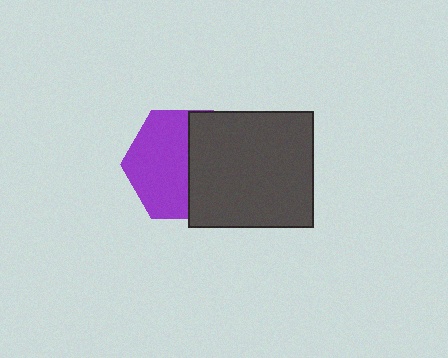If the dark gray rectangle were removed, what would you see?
You would see the complete purple hexagon.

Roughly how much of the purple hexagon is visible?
About half of it is visible (roughly 56%).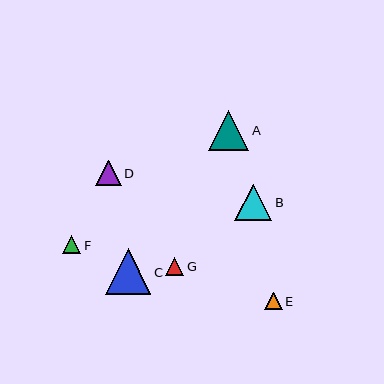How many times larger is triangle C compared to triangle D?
Triangle C is approximately 1.8 times the size of triangle D.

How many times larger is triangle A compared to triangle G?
Triangle A is approximately 2.3 times the size of triangle G.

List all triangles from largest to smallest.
From largest to smallest: C, A, B, D, F, G, E.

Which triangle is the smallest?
Triangle E is the smallest with a size of approximately 17 pixels.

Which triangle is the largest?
Triangle C is the largest with a size of approximately 45 pixels.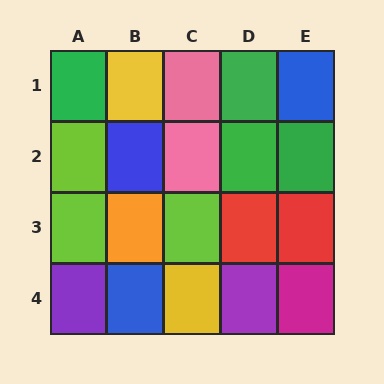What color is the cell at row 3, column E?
Red.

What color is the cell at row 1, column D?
Green.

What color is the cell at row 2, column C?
Pink.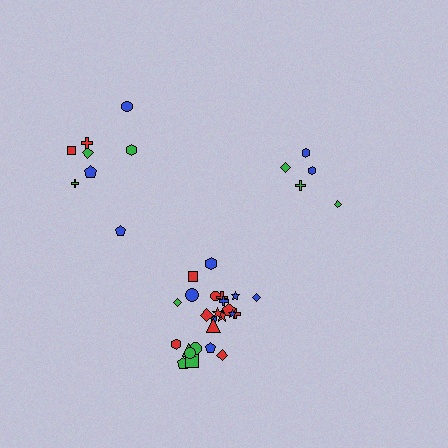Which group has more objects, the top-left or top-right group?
The top-left group.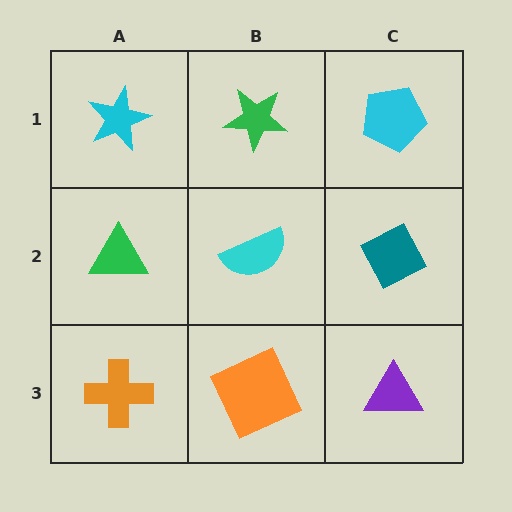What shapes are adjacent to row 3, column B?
A cyan semicircle (row 2, column B), an orange cross (row 3, column A), a purple triangle (row 3, column C).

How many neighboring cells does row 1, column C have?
2.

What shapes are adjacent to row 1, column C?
A teal diamond (row 2, column C), a green star (row 1, column B).